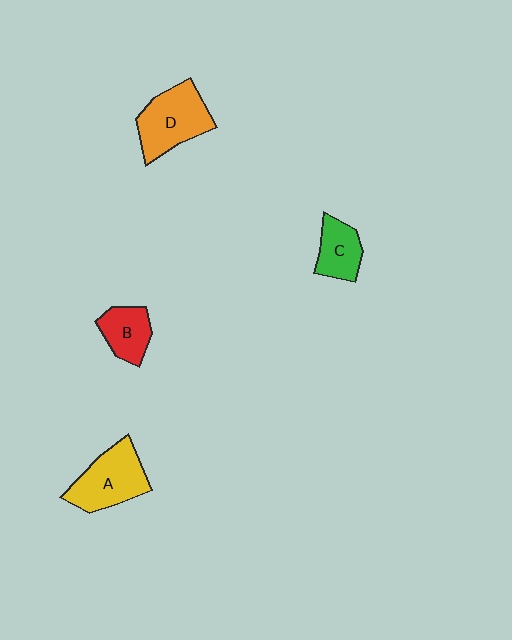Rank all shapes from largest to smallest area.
From largest to smallest: D (orange), A (yellow), B (red), C (green).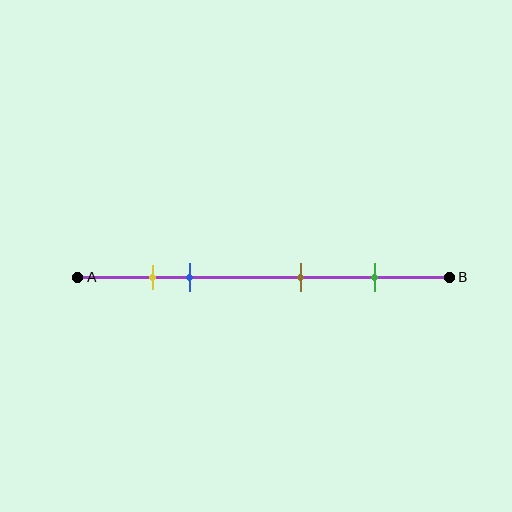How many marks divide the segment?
There are 4 marks dividing the segment.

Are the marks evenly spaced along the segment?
No, the marks are not evenly spaced.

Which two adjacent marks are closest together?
The yellow and blue marks are the closest adjacent pair.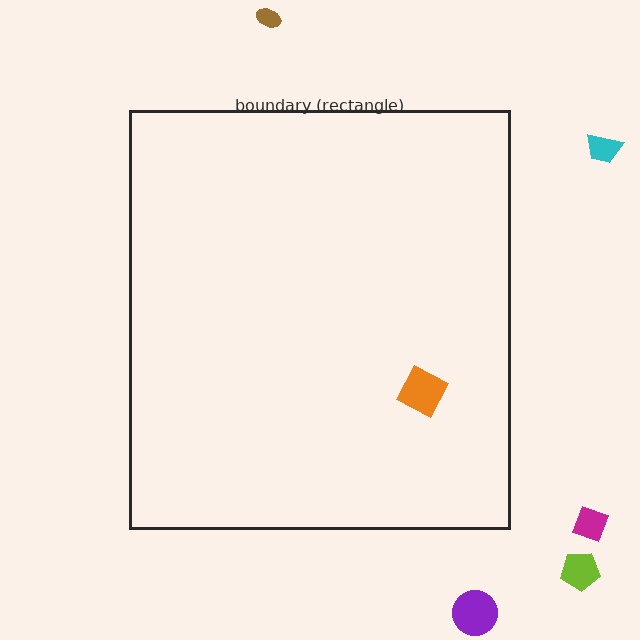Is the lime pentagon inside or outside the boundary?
Outside.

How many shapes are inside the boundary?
1 inside, 5 outside.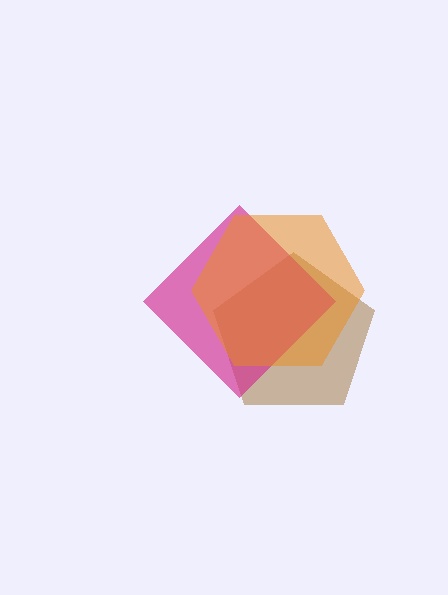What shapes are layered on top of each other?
The layered shapes are: a brown pentagon, a magenta diamond, an orange hexagon.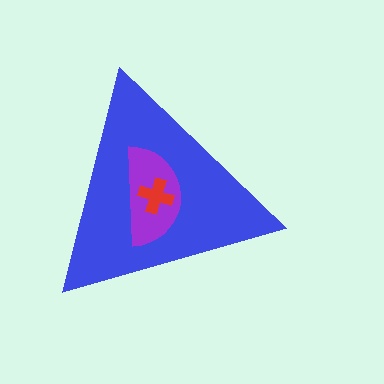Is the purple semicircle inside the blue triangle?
Yes.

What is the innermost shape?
The red cross.